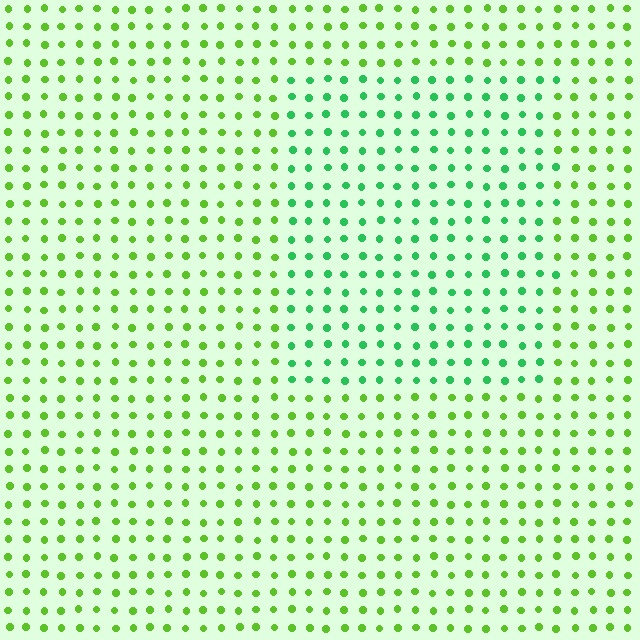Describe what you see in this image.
The image is filled with small lime elements in a uniform arrangement. A rectangle-shaped region is visible where the elements are tinted to a slightly different hue, forming a subtle color boundary.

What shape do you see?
I see a rectangle.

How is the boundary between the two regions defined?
The boundary is defined purely by a slight shift in hue (about 39 degrees). Spacing, size, and orientation are identical on both sides.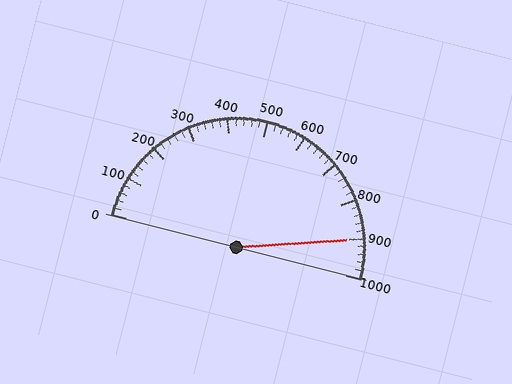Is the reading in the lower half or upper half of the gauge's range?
The reading is in the upper half of the range (0 to 1000).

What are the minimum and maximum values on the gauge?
The gauge ranges from 0 to 1000.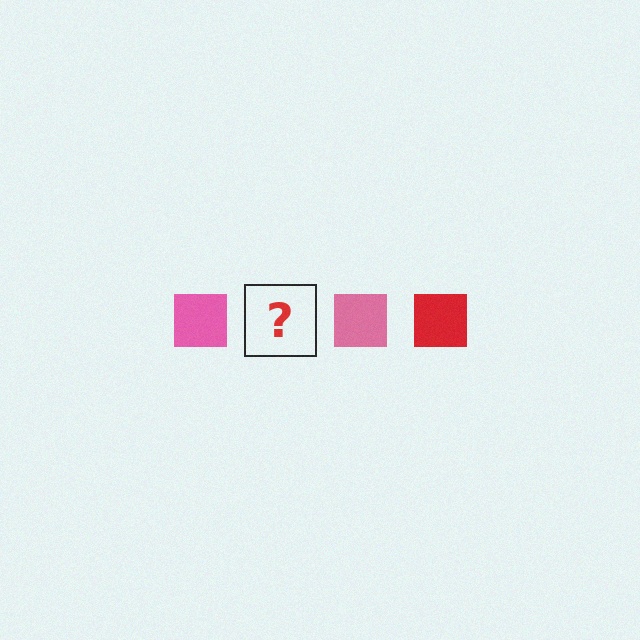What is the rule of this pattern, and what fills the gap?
The rule is that the pattern cycles through pink, red squares. The gap should be filled with a red square.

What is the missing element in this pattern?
The missing element is a red square.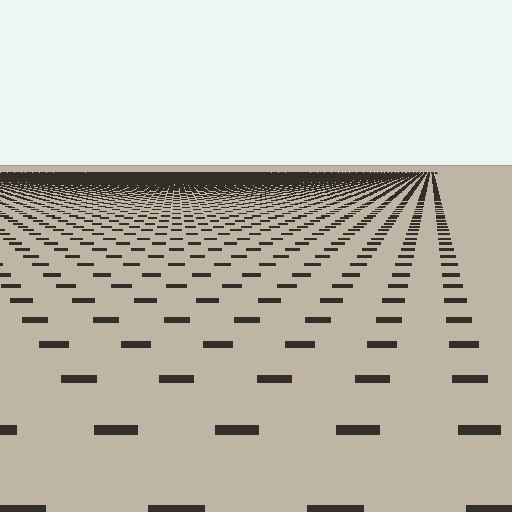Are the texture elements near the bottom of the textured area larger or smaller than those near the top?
Larger. Near the bottom, elements are closer to the viewer and appear at a bigger on-screen size.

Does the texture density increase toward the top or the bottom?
Density increases toward the top.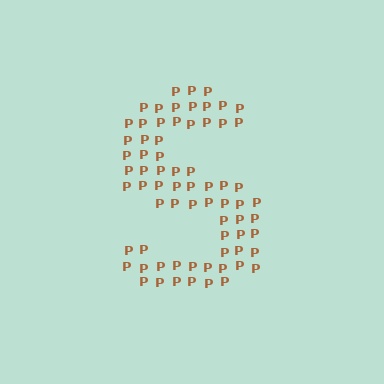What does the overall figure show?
The overall figure shows the letter S.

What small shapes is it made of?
It is made of small letter P's.